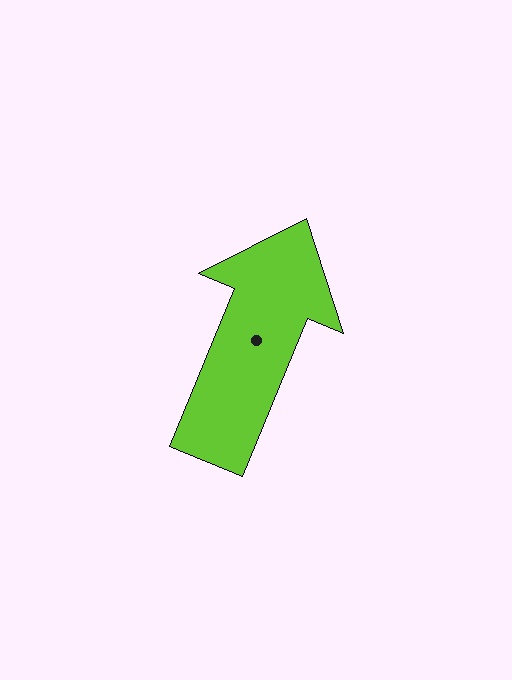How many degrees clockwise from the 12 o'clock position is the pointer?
Approximately 22 degrees.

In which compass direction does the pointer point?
North.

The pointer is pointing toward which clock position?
Roughly 1 o'clock.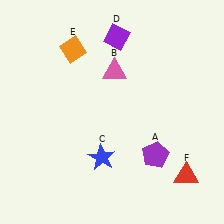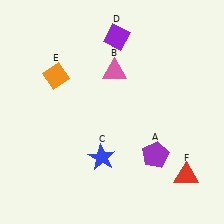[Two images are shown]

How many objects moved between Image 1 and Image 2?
1 object moved between the two images.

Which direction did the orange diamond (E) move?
The orange diamond (E) moved down.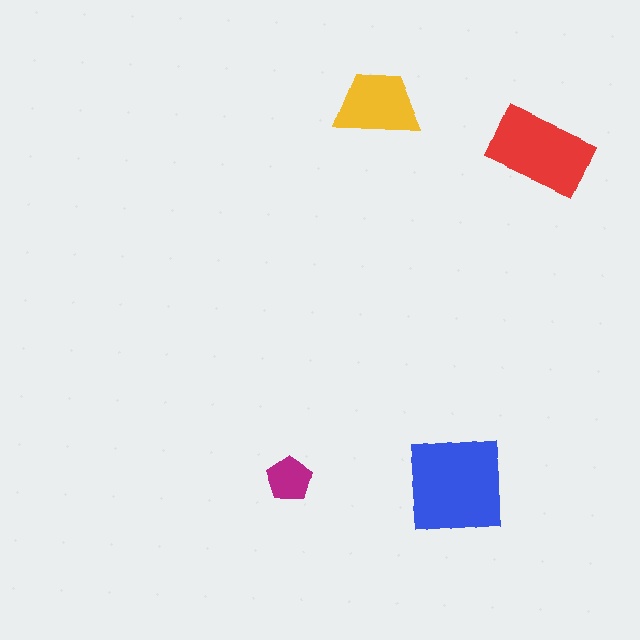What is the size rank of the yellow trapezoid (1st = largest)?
3rd.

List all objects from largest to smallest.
The blue square, the red rectangle, the yellow trapezoid, the magenta pentagon.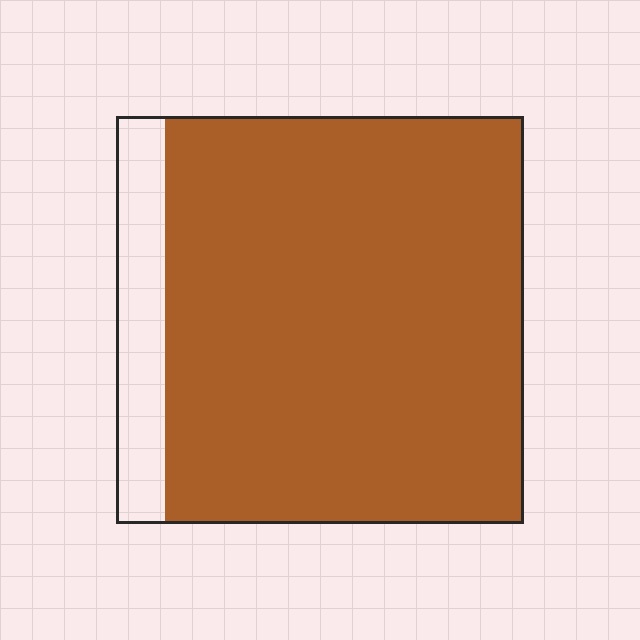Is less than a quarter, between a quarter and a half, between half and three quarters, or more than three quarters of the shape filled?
More than three quarters.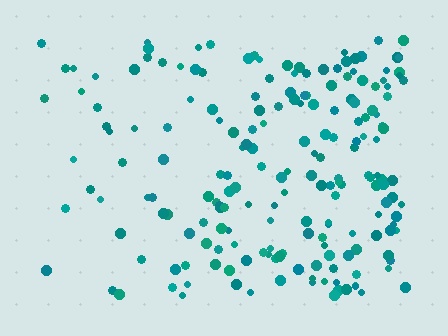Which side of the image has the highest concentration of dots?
The right.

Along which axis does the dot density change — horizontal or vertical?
Horizontal.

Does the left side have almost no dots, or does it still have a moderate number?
Still a moderate number, just noticeably fewer than the right.